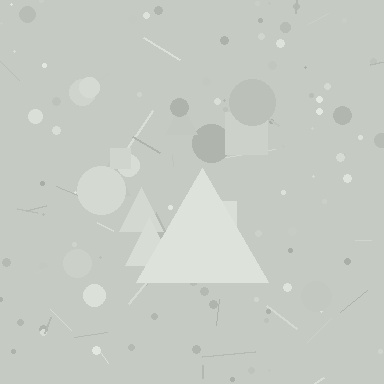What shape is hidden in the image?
A triangle is hidden in the image.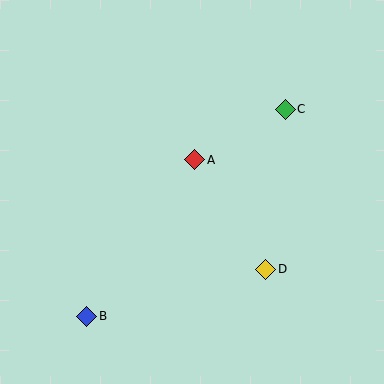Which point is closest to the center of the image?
Point A at (195, 160) is closest to the center.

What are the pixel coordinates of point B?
Point B is at (87, 316).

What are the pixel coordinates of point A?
Point A is at (195, 160).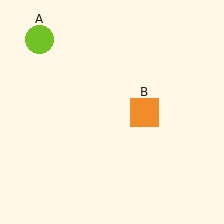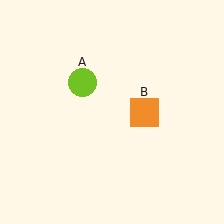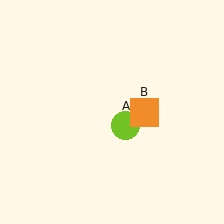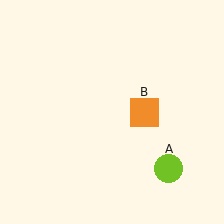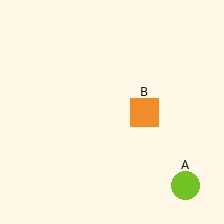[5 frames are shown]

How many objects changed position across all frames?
1 object changed position: lime circle (object A).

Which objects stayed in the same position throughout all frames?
Orange square (object B) remained stationary.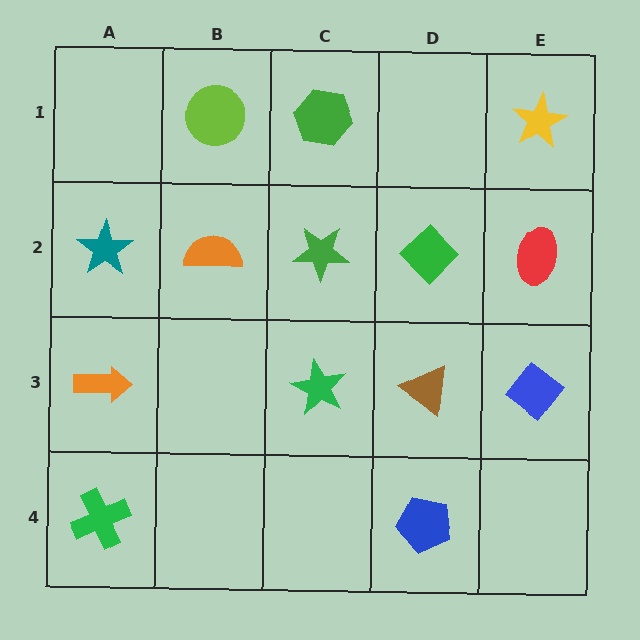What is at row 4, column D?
A blue pentagon.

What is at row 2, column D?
A green diamond.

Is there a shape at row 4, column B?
No, that cell is empty.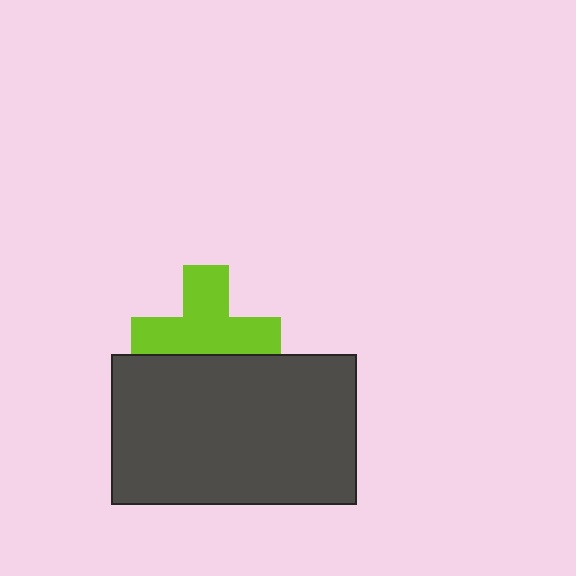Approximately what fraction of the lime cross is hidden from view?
Roughly 33% of the lime cross is hidden behind the dark gray rectangle.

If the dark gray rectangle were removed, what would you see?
You would see the complete lime cross.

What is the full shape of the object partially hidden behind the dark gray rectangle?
The partially hidden object is a lime cross.